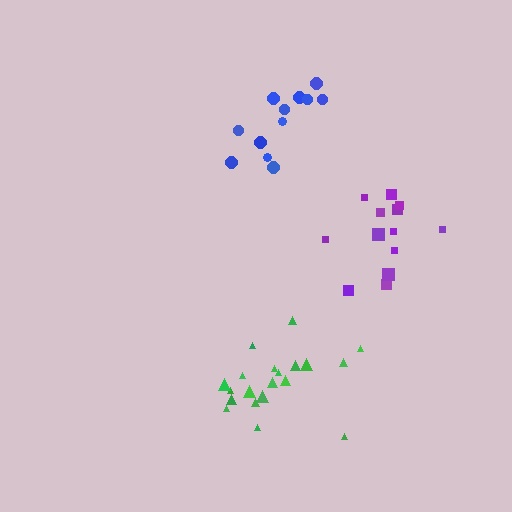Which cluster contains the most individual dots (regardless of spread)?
Green (20).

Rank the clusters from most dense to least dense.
green, blue, purple.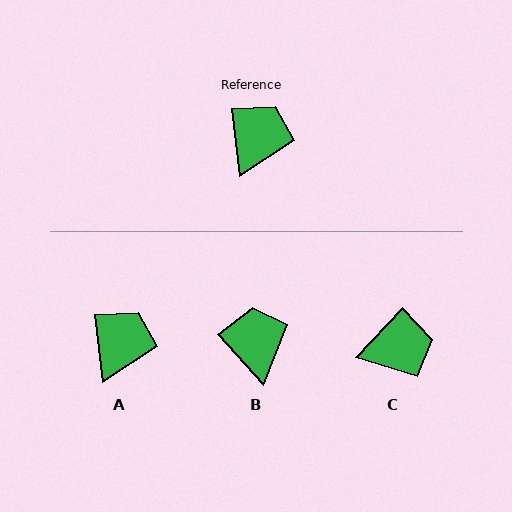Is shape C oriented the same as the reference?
No, it is off by about 50 degrees.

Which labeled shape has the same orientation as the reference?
A.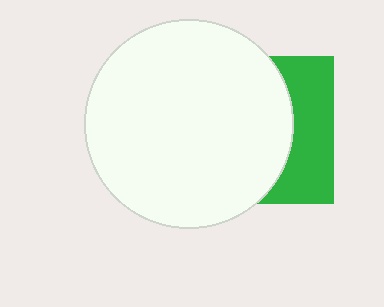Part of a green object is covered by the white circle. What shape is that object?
It is a square.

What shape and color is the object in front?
The object in front is a white circle.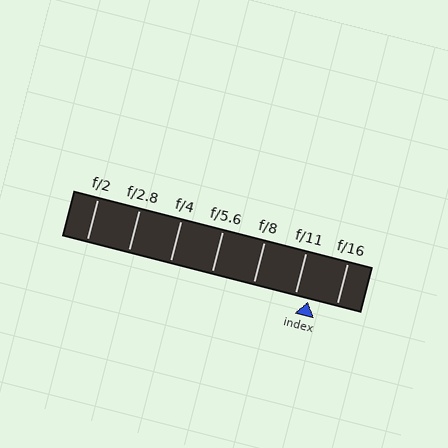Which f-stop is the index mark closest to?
The index mark is closest to f/11.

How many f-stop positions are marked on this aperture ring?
There are 7 f-stop positions marked.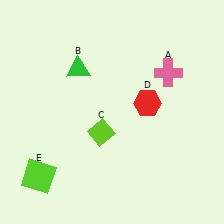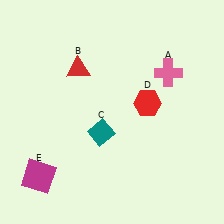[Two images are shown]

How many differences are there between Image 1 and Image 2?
There are 3 differences between the two images.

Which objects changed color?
B changed from green to red. C changed from lime to teal. E changed from lime to magenta.